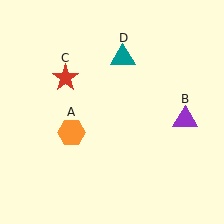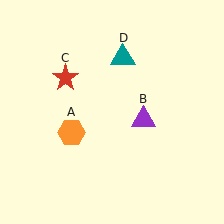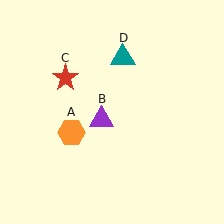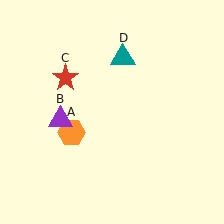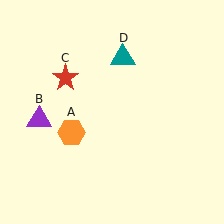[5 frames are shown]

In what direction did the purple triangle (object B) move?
The purple triangle (object B) moved left.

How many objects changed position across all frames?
1 object changed position: purple triangle (object B).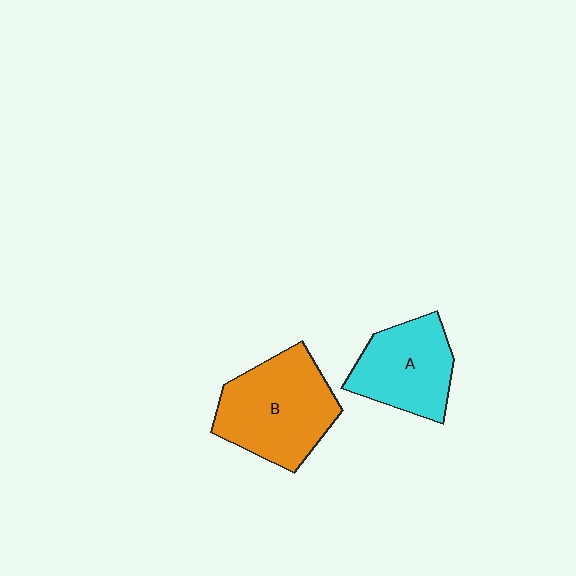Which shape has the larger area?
Shape B (orange).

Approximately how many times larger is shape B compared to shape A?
Approximately 1.3 times.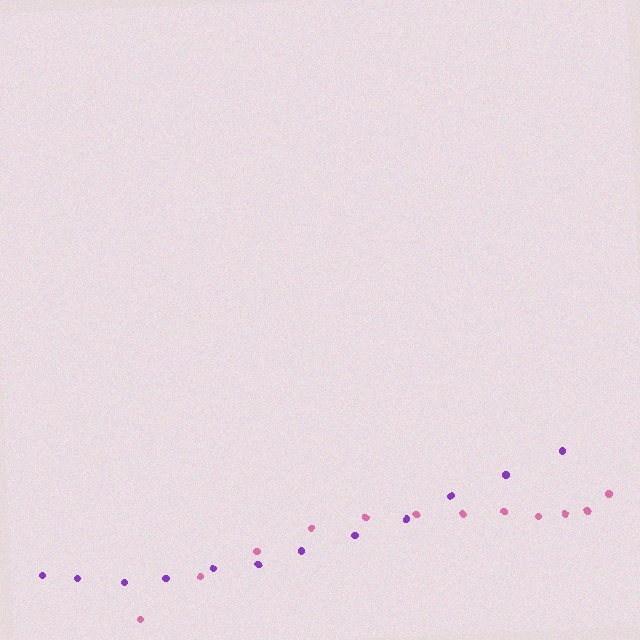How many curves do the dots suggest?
There are 2 distinct paths.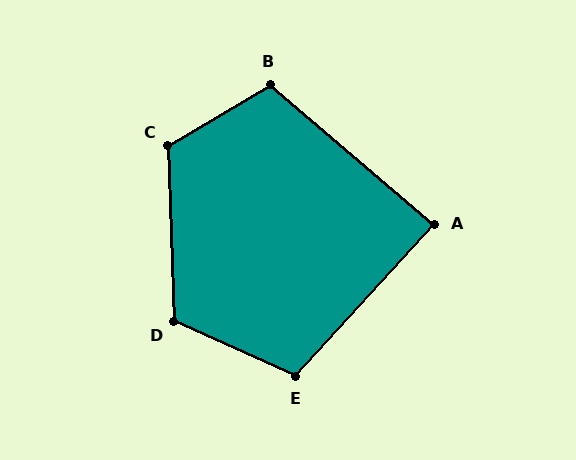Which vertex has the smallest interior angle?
A, at approximately 88 degrees.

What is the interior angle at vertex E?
Approximately 108 degrees (obtuse).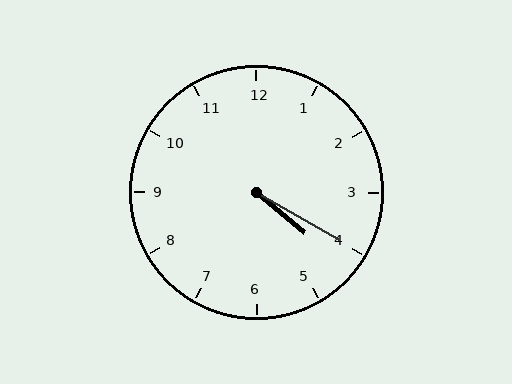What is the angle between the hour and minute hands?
Approximately 10 degrees.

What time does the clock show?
4:20.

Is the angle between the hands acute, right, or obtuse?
It is acute.